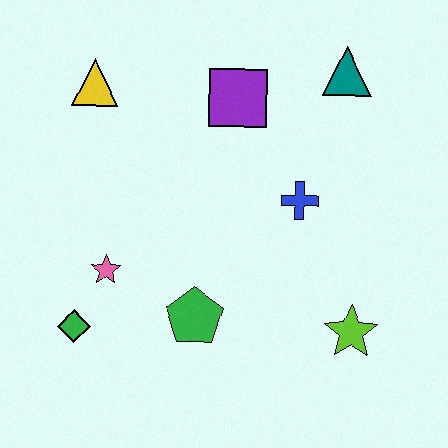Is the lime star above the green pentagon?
No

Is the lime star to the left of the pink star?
No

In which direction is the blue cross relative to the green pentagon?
The blue cross is above the green pentagon.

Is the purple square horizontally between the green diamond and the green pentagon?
No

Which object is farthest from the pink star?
The teal triangle is farthest from the pink star.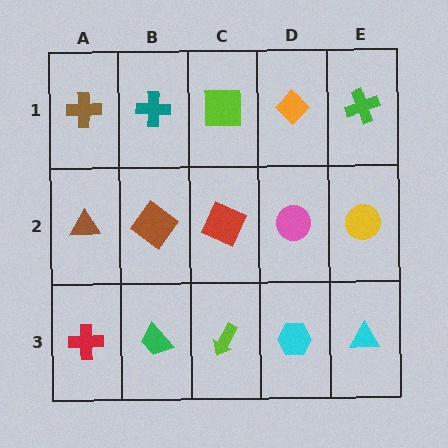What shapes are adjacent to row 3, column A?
A brown triangle (row 2, column A), a green trapezoid (row 3, column B).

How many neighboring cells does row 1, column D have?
3.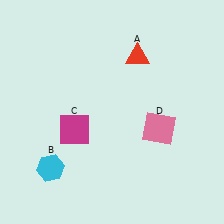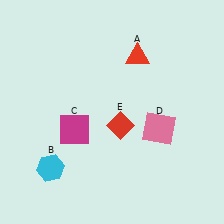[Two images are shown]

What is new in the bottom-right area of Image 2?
A red diamond (E) was added in the bottom-right area of Image 2.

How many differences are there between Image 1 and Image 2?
There is 1 difference between the two images.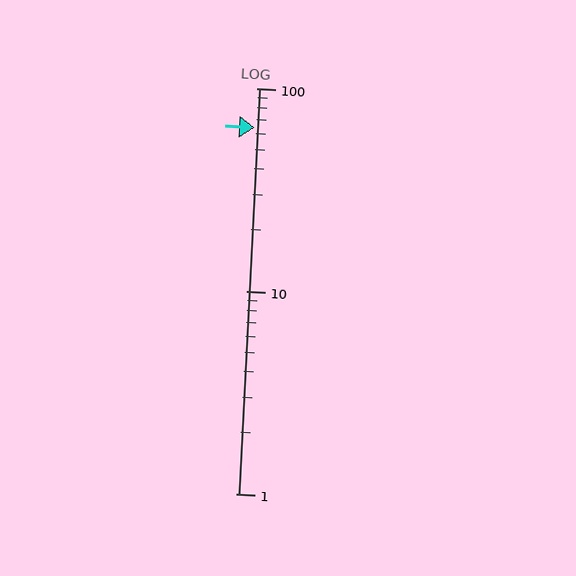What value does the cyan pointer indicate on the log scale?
The pointer indicates approximately 64.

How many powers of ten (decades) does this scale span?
The scale spans 2 decades, from 1 to 100.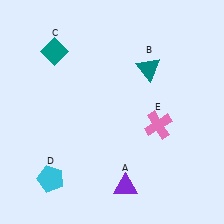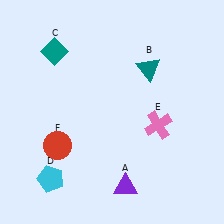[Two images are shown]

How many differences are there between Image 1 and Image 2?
There is 1 difference between the two images.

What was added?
A red circle (F) was added in Image 2.